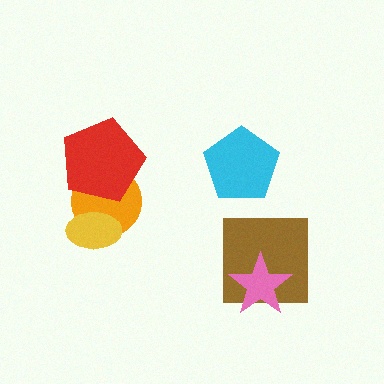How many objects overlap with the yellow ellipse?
1 object overlaps with the yellow ellipse.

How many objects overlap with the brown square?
1 object overlaps with the brown square.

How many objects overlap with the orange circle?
2 objects overlap with the orange circle.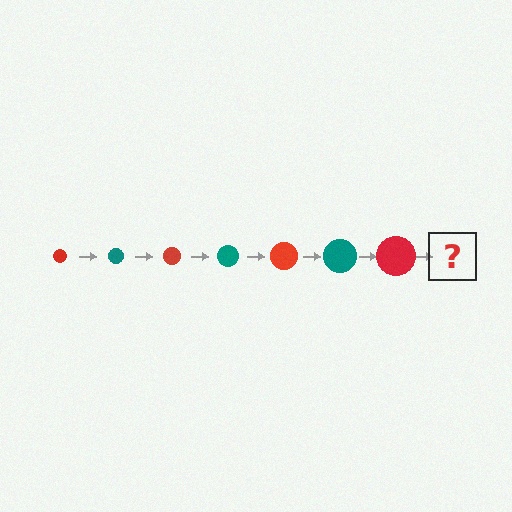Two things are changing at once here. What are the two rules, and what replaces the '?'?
The two rules are that the circle grows larger each step and the color cycles through red and teal. The '?' should be a teal circle, larger than the previous one.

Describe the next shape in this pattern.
It should be a teal circle, larger than the previous one.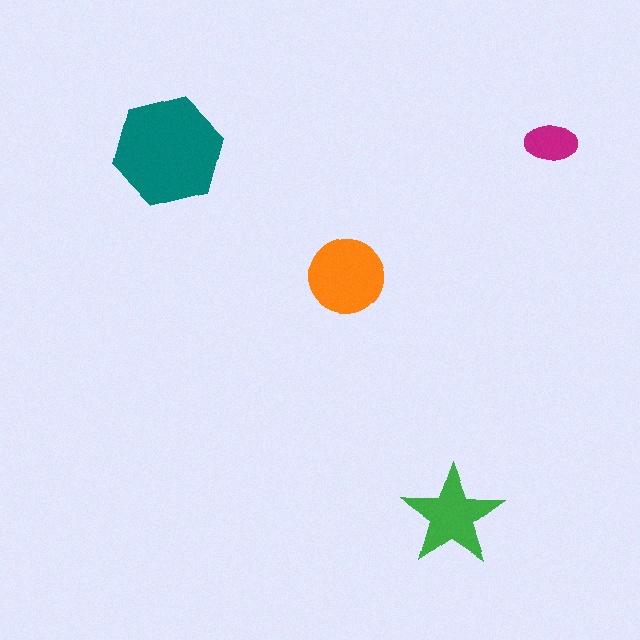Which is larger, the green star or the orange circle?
The orange circle.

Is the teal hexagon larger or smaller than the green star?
Larger.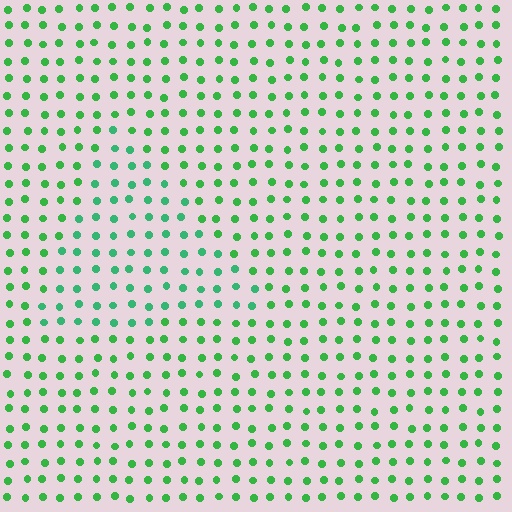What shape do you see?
I see a triangle.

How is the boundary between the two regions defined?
The boundary is defined purely by a slight shift in hue (about 22 degrees). Spacing, size, and orientation are identical on both sides.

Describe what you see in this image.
The image is filled with small green elements in a uniform arrangement. A triangle-shaped region is visible where the elements are tinted to a slightly different hue, forming a subtle color boundary.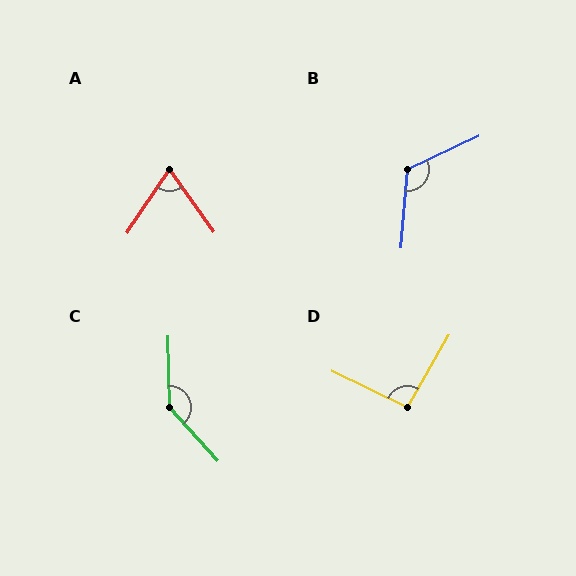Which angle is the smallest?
A, at approximately 70 degrees.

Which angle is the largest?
C, at approximately 139 degrees.